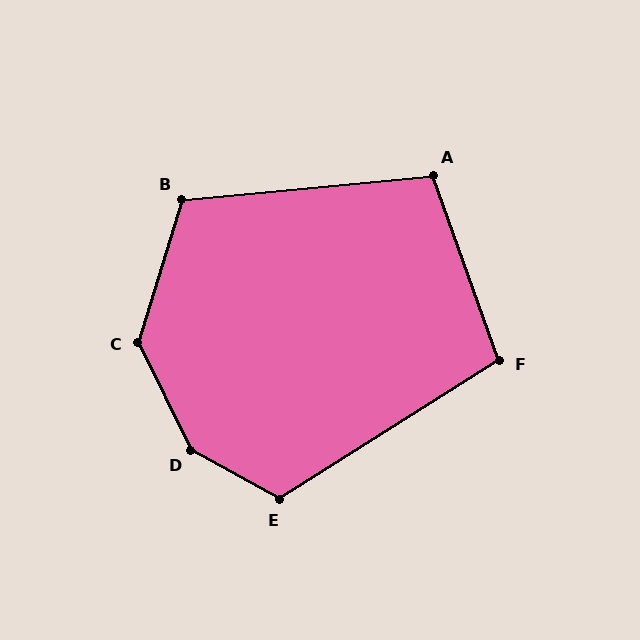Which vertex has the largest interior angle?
D, at approximately 145 degrees.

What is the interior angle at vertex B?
Approximately 112 degrees (obtuse).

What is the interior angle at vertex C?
Approximately 137 degrees (obtuse).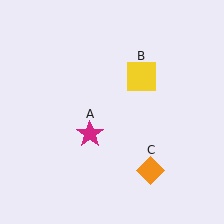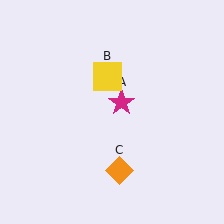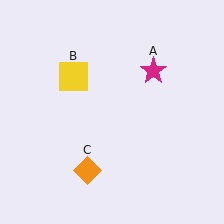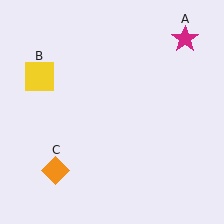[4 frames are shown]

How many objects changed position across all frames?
3 objects changed position: magenta star (object A), yellow square (object B), orange diamond (object C).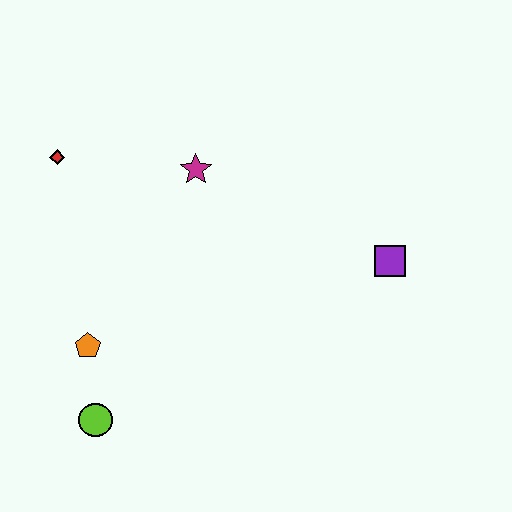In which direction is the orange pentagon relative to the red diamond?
The orange pentagon is below the red diamond.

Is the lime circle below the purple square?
Yes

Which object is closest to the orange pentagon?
The lime circle is closest to the orange pentagon.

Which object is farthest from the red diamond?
The purple square is farthest from the red diamond.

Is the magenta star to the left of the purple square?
Yes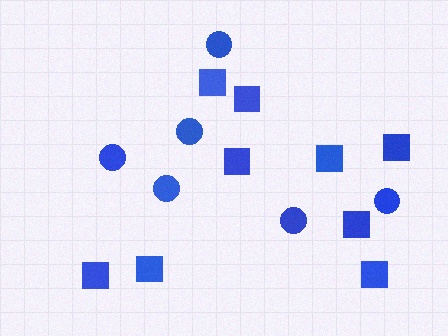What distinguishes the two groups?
There are 2 groups: one group of circles (6) and one group of squares (9).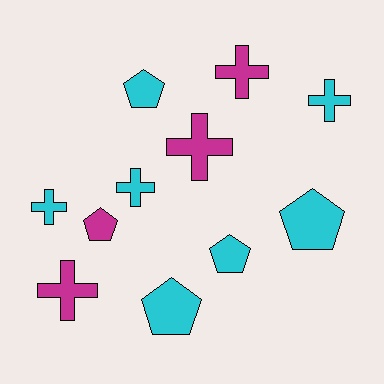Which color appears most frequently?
Cyan, with 7 objects.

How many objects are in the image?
There are 11 objects.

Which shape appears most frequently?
Cross, with 6 objects.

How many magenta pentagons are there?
There is 1 magenta pentagon.